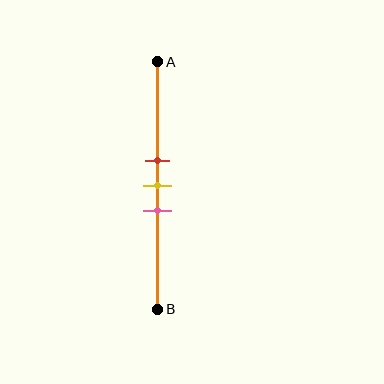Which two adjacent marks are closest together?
The red and yellow marks are the closest adjacent pair.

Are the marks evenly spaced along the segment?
Yes, the marks are approximately evenly spaced.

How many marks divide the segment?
There are 3 marks dividing the segment.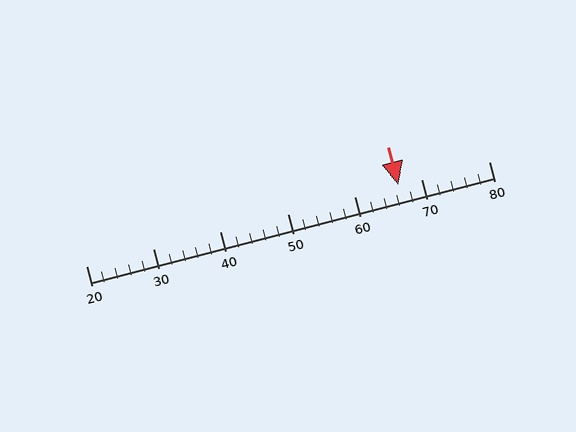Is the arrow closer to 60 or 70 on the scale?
The arrow is closer to 70.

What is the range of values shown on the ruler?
The ruler shows values from 20 to 80.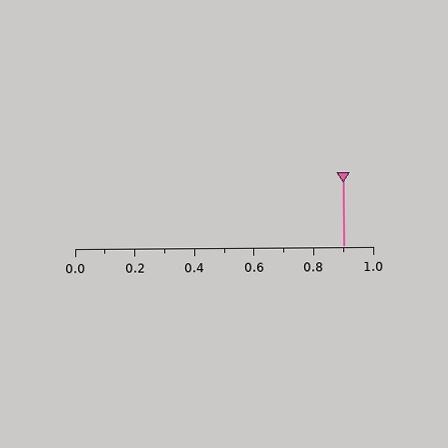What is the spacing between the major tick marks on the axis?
The major ticks are spaced 0.2 apart.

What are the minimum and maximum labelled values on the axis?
The axis runs from 0.0 to 1.0.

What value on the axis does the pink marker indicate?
The marker indicates approximately 0.9.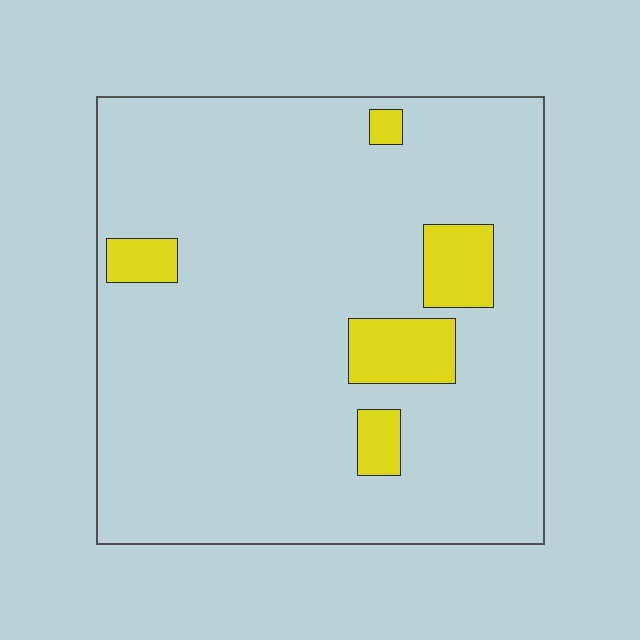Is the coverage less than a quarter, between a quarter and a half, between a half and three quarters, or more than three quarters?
Less than a quarter.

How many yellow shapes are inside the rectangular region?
5.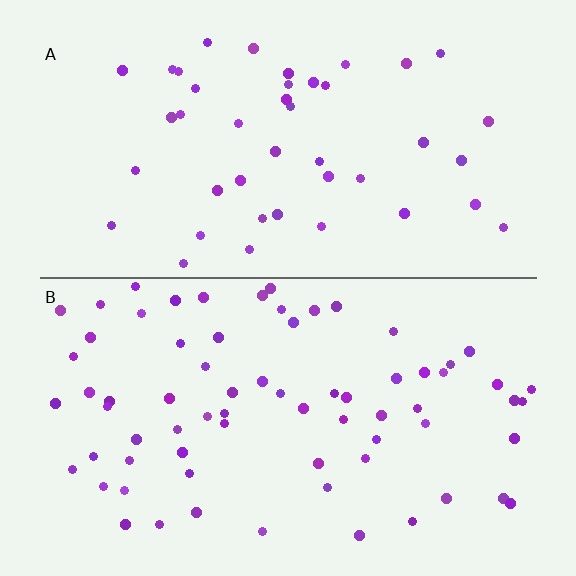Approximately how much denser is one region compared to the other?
Approximately 1.6× — region B over region A.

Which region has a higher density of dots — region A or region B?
B (the bottom).